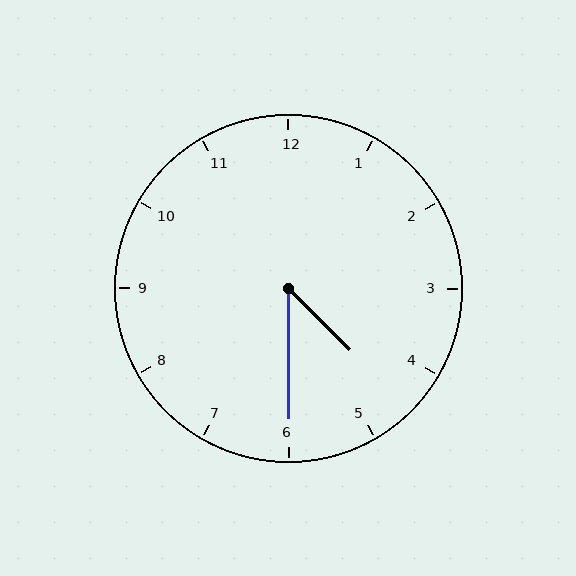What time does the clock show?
4:30.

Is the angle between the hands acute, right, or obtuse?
It is acute.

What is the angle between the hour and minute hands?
Approximately 45 degrees.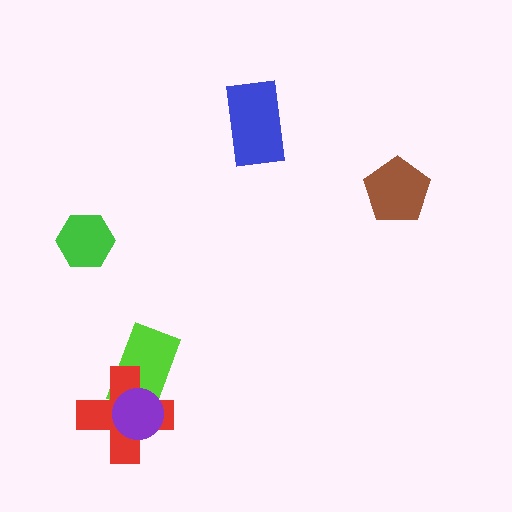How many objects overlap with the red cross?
2 objects overlap with the red cross.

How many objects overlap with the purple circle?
2 objects overlap with the purple circle.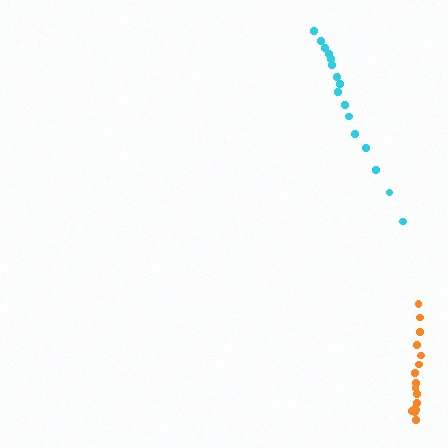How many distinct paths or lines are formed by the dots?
There are 2 distinct paths.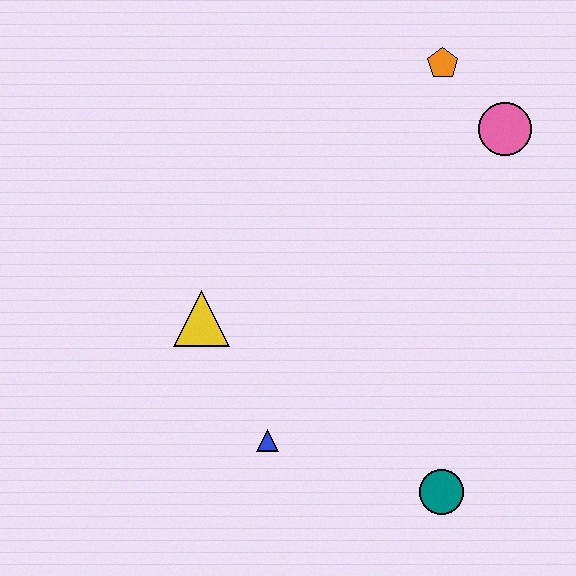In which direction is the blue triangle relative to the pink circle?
The blue triangle is below the pink circle.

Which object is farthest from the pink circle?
The blue triangle is farthest from the pink circle.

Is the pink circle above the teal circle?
Yes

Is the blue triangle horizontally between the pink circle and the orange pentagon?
No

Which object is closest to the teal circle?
The blue triangle is closest to the teal circle.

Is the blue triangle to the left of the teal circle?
Yes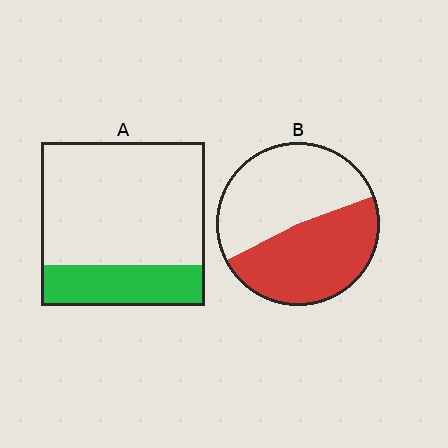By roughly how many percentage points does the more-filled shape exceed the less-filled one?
By roughly 25 percentage points (B over A).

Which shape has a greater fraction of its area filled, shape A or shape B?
Shape B.